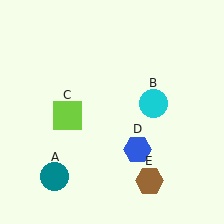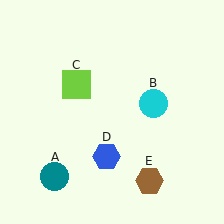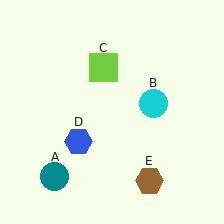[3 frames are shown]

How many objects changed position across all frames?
2 objects changed position: lime square (object C), blue hexagon (object D).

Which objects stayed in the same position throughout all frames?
Teal circle (object A) and cyan circle (object B) and brown hexagon (object E) remained stationary.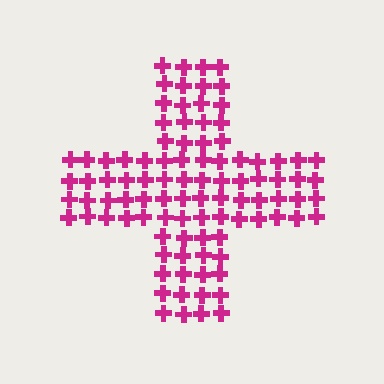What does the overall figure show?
The overall figure shows a cross.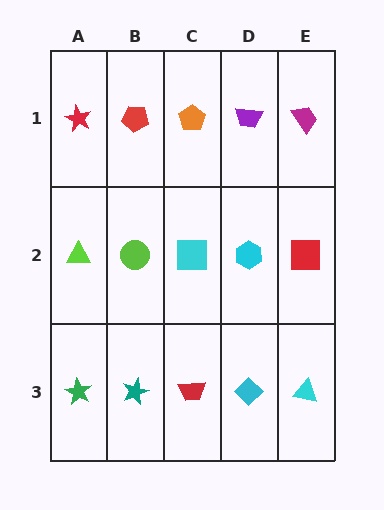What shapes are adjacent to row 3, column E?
A red square (row 2, column E), a cyan diamond (row 3, column D).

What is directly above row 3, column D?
A cyan hexagon.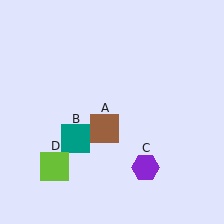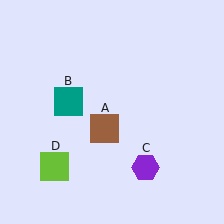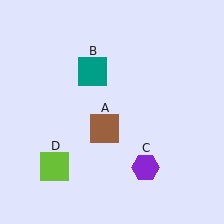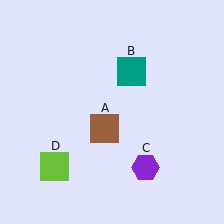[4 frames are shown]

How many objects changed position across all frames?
1 object changed position: teal square (object B).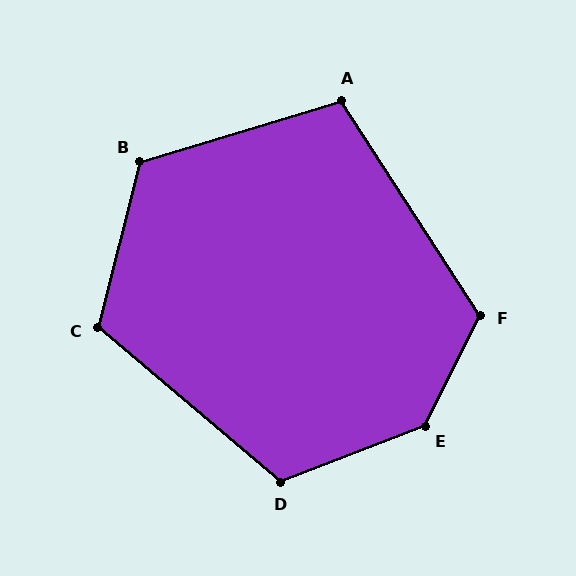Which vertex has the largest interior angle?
E, at approximately 138 degrees.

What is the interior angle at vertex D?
Approximately 118 degrees (obtuse).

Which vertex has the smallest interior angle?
A, at approximately 106 degrees.